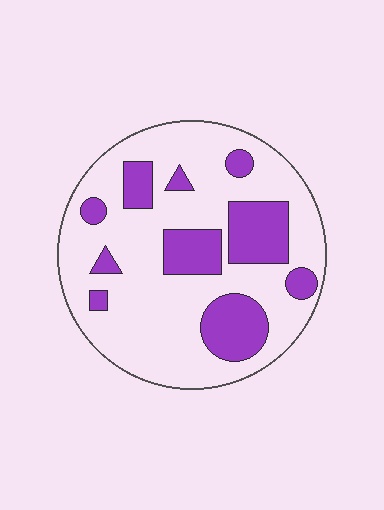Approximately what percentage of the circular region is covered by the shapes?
Approximately 25%.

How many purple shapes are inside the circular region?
10.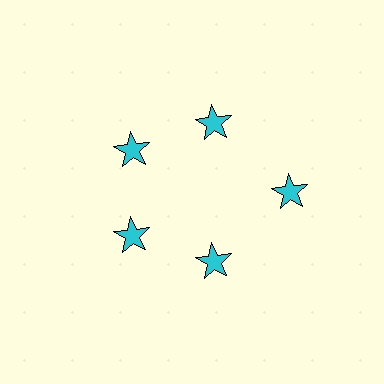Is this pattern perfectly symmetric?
No. The 5 cyan stars are arranged in a ring, but one element near the 3 o'clock position is pushed outward from the center, breaking the 5-fold rotational symmetry.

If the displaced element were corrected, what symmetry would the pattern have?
It would have 5-fold rotational symmetry — the pattern would map onto itself every 72 degrees.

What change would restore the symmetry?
The symmetry would be restored by moving it inward, back onto the ring so that all 5 stars sit at equal angles and equal distance from the center.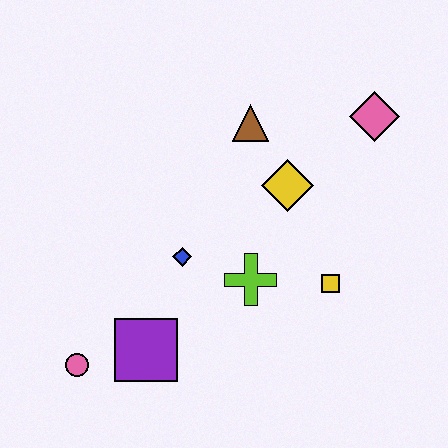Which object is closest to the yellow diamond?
The brown triangle is closest to the yellow diamond.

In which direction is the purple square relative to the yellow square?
The purple square is to the left of the yellow square.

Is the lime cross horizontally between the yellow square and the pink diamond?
No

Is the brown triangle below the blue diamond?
No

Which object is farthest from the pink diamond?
The pink circle is farthest from the pink diamond.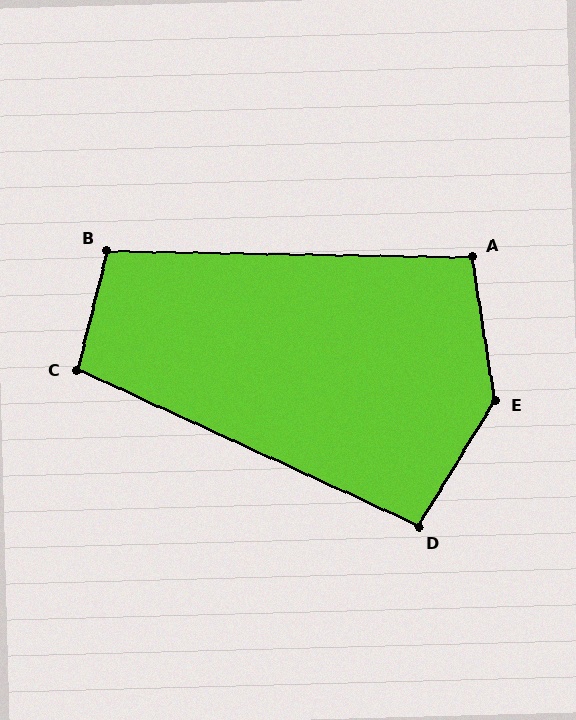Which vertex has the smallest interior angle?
D, at approximately 97 degrees.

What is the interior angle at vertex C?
Approximately 100 degrees (obtuse).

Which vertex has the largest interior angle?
E, at approximately 139 degrees.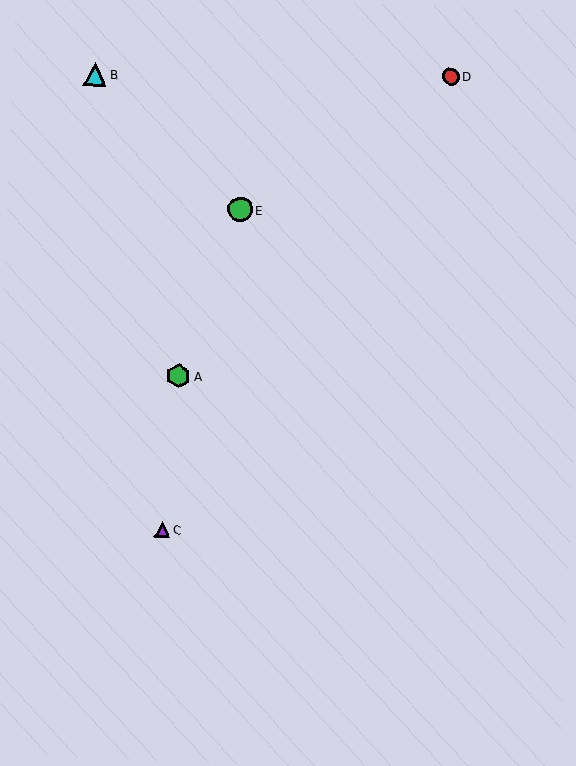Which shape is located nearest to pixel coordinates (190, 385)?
The green hexagon (labeled A) at (178, 376) is nearest to that location.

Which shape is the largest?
The green hexagon (labeled A) is the largest.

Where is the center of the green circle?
The center of the green circle is at (240, 209).